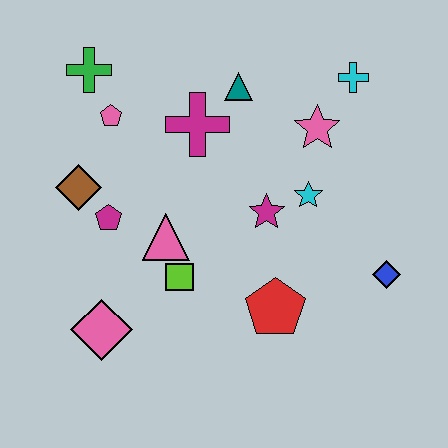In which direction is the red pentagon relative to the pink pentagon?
The red pentagon is below the pink pentagon.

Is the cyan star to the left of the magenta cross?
No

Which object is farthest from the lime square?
The cyan cross is farthest from the lime square.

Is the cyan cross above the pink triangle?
Yes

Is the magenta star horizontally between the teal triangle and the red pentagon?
Yes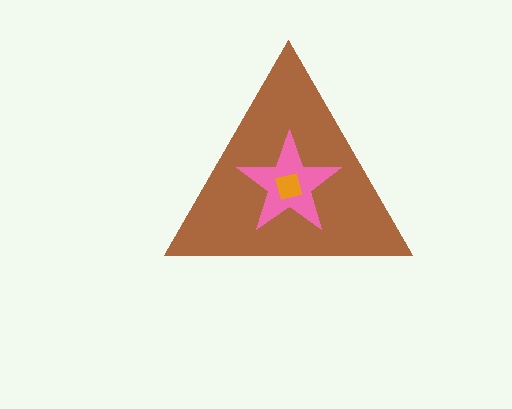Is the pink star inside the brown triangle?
Yes.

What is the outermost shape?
The brown triangle.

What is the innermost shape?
The orange square.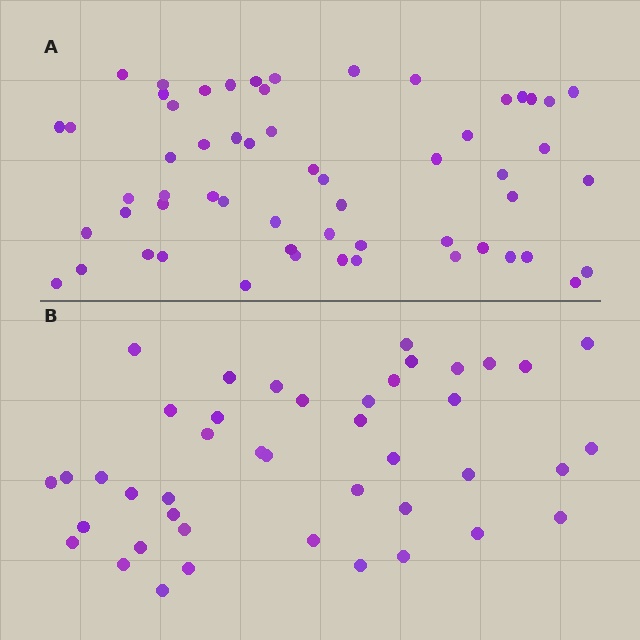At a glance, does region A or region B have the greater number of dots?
Region A (the top region) has more dots.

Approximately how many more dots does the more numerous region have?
Region A has approximately 15 more dots than region B.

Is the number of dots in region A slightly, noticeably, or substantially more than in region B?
Region A has noticeably more, but not dramatically so. The ratio is roughly 1.3 to 1.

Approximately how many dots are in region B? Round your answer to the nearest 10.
About 40 dots. (The exact count is 43, which rounds to 40.)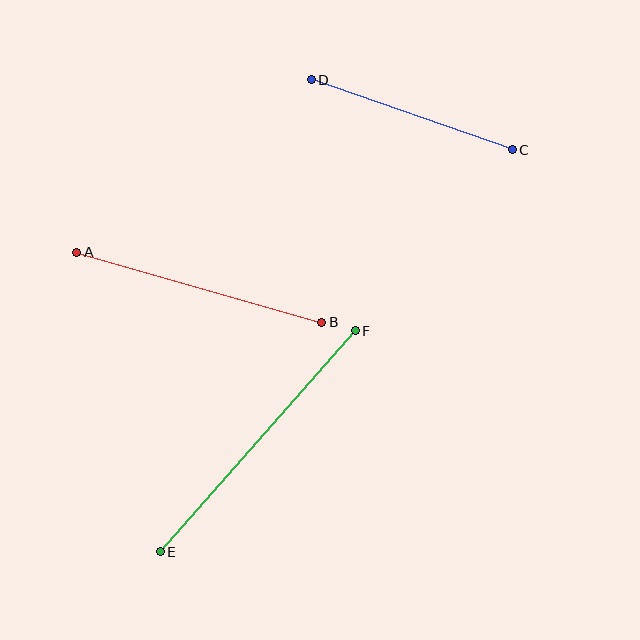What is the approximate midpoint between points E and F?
The midpoint is at approximately (258, 441) pixels.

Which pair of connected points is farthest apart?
Points E and F are farthest apart.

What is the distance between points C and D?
The distance is approximately 213 pixels.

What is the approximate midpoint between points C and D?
The midpoint is at approximately (412, 115) pixels.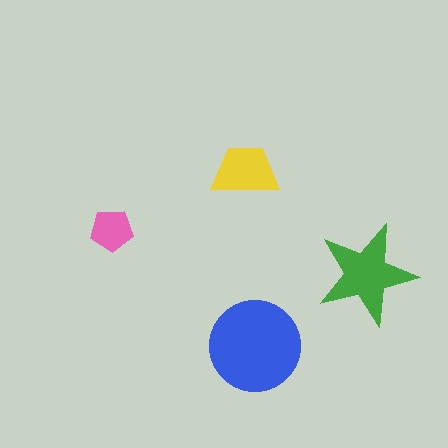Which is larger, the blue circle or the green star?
The blue circle.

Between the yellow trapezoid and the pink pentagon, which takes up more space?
The yellow trapezoid.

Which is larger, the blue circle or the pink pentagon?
The blue circle.